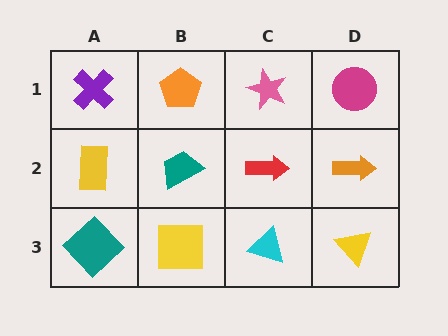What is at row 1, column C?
A pink star.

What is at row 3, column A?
A teal diamond.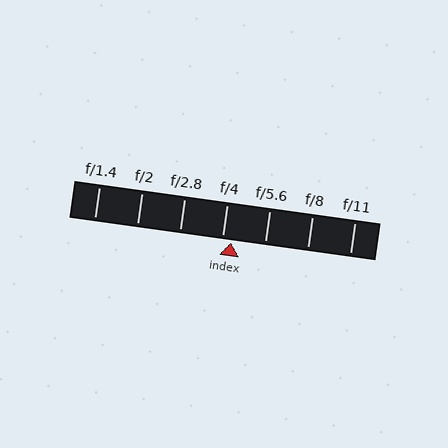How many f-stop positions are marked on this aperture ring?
There are 7 f-stop positions marked.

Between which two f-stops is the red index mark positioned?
The index mark is between f/4 and f/5.6.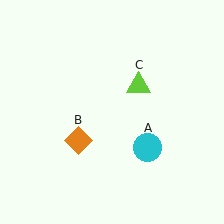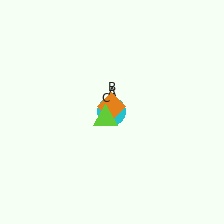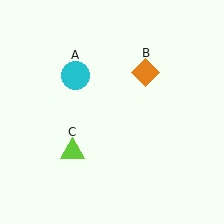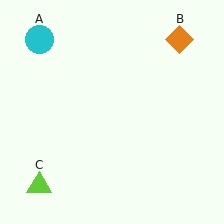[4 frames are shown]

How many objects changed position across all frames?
3 objects changed position: cyan circle (object A), orange diamond (object B), lime triangle (object C).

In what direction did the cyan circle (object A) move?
The cyan circle (object A) moved up and to the left.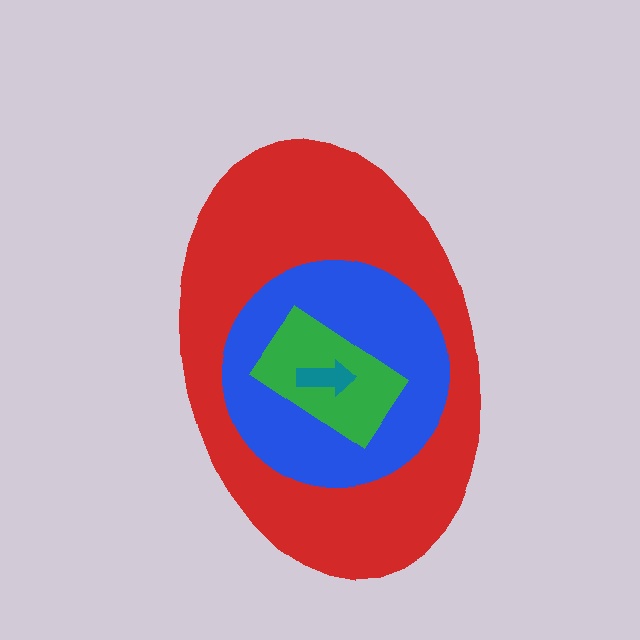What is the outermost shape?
The red ellipse.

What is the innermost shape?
The teal arrow.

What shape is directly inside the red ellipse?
The blue circle.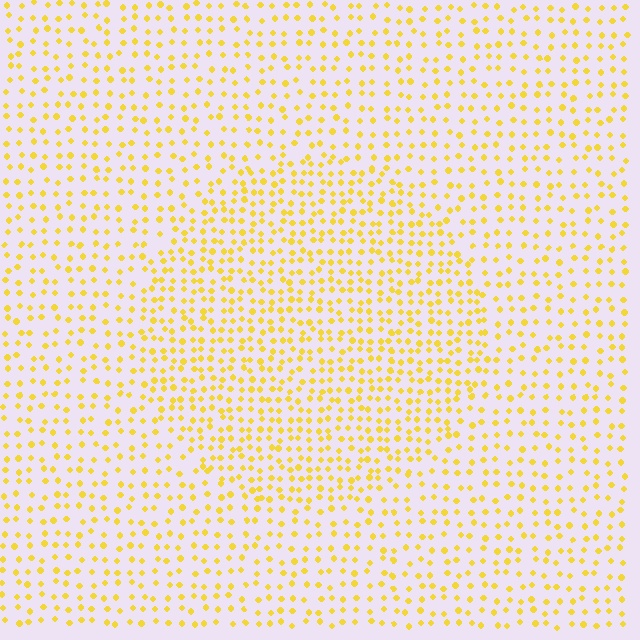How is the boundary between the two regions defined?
The boundary is defined by a change in element density (approximately 1.6x ratio). All elements are the same color, size, and shape.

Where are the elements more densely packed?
The elements are more densely packed inside the circle boundary.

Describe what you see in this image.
The image contains small yellow elements arranged at two different densities. A circle-shaped region is visible where the elements are more densely packed than the surrounding area.